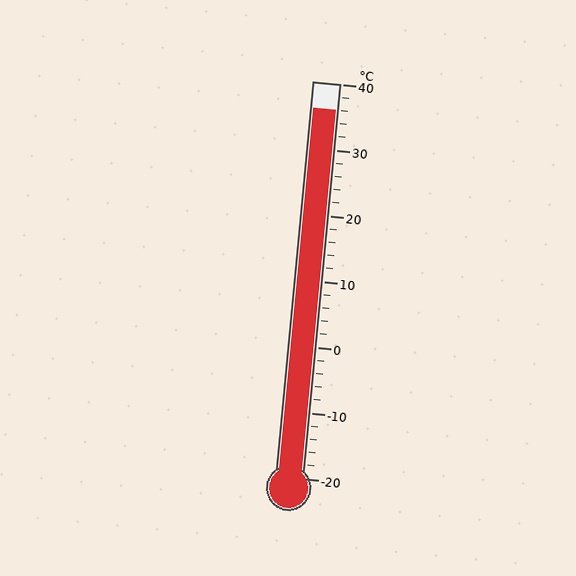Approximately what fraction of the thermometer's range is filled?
The thermometer is filled to approximately 95% of its range.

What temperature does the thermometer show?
The thermometer shows approximately 36°C.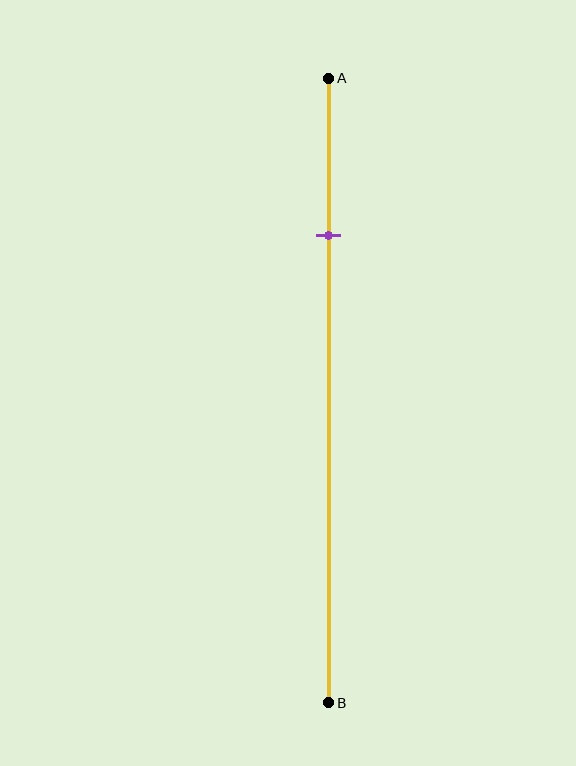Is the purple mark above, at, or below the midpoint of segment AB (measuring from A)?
The purple mark is above the midpoint of segment AB.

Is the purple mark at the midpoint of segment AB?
No, the mark is at about 25% from A, not at the 50% midpoint.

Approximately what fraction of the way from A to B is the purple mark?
The purple mark is approximately 25% of the way from A to B.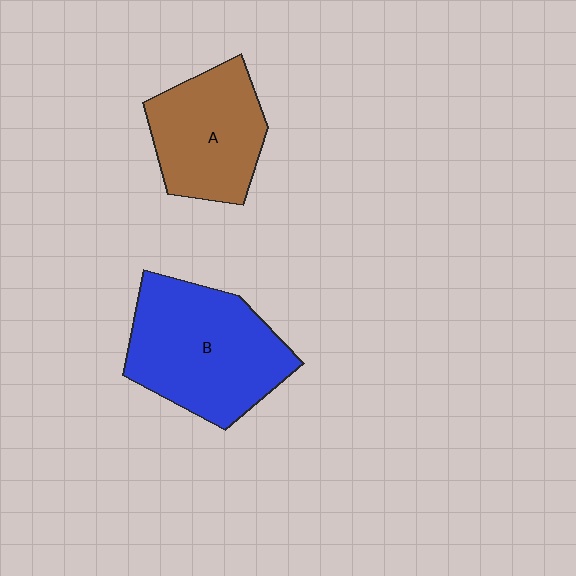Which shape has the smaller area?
Shape A (brown).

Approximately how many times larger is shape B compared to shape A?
Approximately 1.4 times.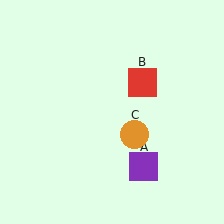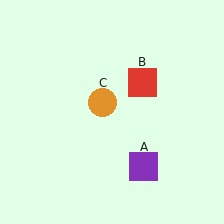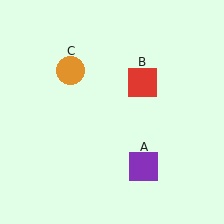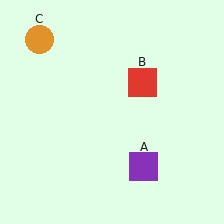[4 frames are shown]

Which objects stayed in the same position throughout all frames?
Purple square (object A) and red square (object B) remained stationary.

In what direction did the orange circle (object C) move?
The orange circle (object C) moved up and to the left.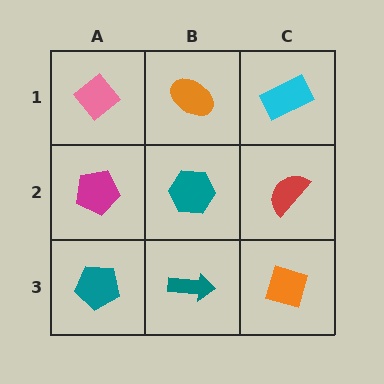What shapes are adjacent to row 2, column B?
An orange ellipse (row 1, column B), a teal arrow (row 3, column B), a magenta pentagon (row 2, column A), a red semicircle (row 2, column C).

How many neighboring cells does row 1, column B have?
3.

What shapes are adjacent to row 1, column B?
A teal hexagon (row 2, column B), a pink diamond (row 1, column A), a cyan rectangle (row 1, column C).